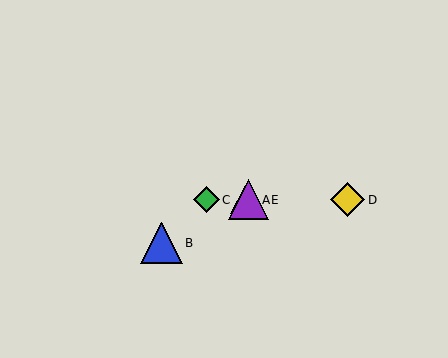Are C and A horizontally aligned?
Yes, both are at y≈200.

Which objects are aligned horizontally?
Objects A, C, D, E are aligned horizontally.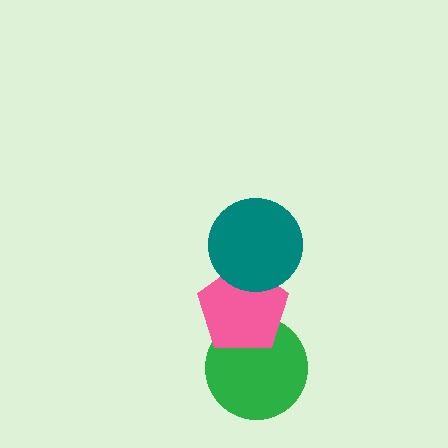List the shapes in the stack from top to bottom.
From top to bottom: the teal circle, the pink pentagon, the green circle.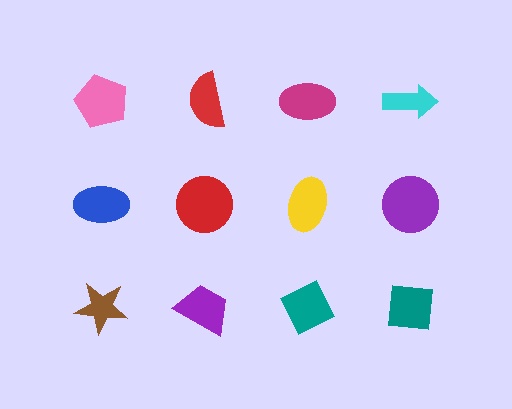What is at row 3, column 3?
A teal diamond.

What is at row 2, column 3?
A yellow ellipse.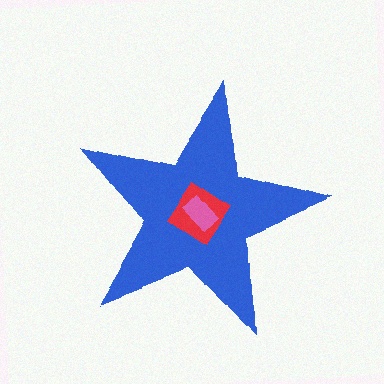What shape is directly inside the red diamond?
The pink rectangle.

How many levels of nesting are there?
3.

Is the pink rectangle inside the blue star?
Yes.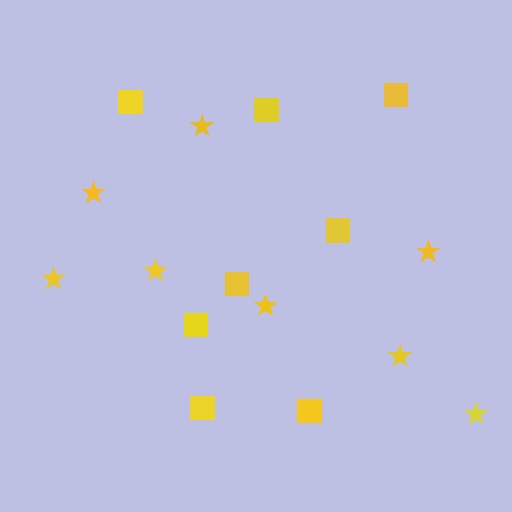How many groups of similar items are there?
There are 2 groups: one group of stars (8) and one group of squares (8).